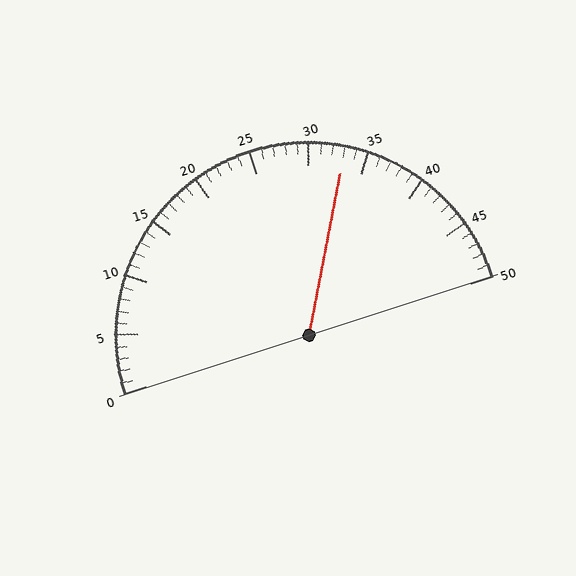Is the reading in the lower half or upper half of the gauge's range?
The reading is in the upper half of the range (0 to 50).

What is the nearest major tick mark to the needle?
The nearest major tick mark is 35.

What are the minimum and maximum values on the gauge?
The gauge ranges from 0 to 50.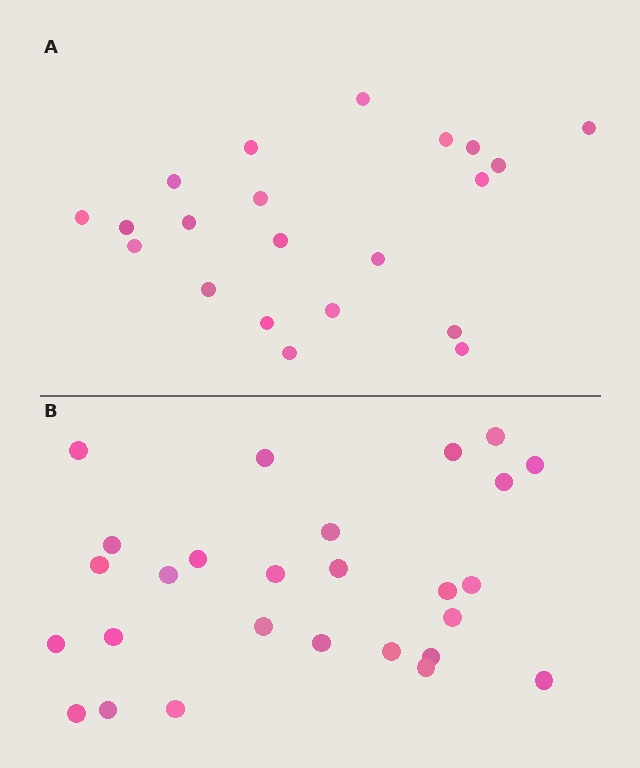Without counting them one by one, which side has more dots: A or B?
Region B (the bottom region) has more dots.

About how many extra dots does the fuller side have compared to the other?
Region B has about 6 more dots than region A.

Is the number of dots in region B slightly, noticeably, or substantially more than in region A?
Region B has noticeably more, but not dramatically so. The ratio is roughly 1.3 to 1.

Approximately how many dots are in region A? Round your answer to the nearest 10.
About 20 dots. (The exact count is 21, which rounds to 20.)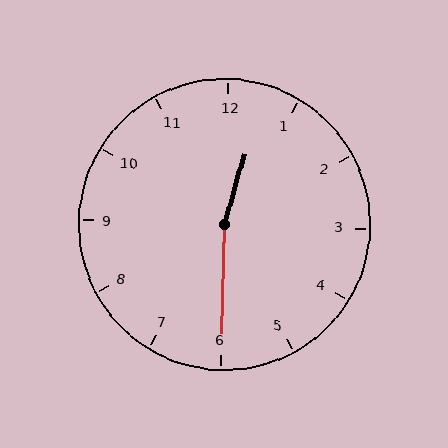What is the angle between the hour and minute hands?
Approximately 165 degrees.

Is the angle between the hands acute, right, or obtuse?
It is obtuse.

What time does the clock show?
12:30.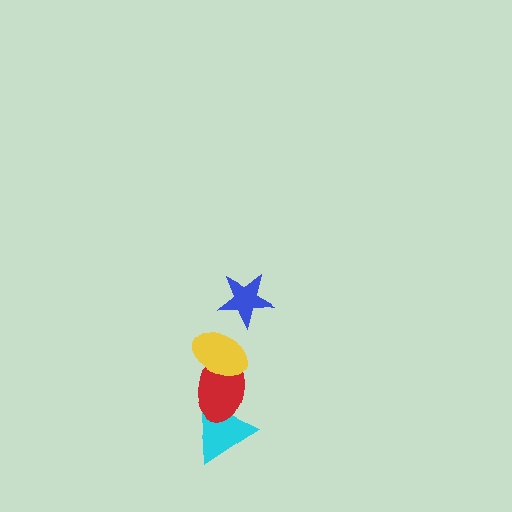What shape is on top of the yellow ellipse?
The blue star is on top of the yellow ellipse.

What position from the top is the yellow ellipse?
The yellow ellipse is 2nd from the top.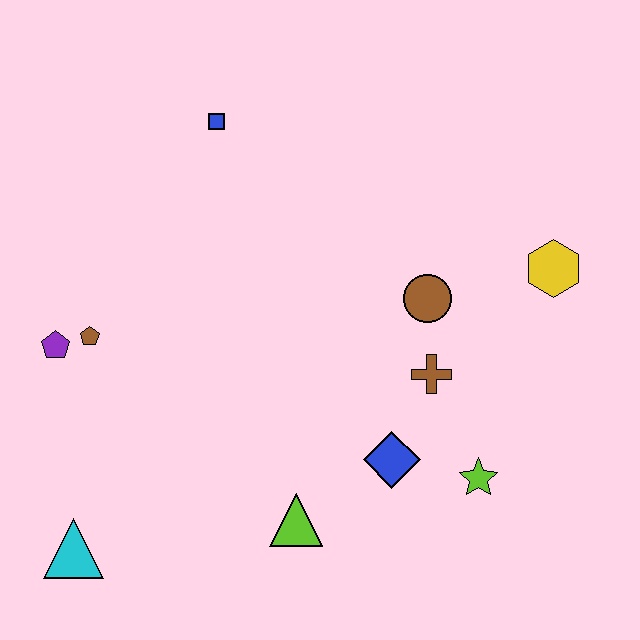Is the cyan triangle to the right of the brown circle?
No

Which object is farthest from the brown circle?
The cyan triangle is farthest from the brown circle.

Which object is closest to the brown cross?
The brown circle is closest to the brown cross.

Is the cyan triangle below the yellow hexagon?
Yes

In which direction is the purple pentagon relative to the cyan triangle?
The purple pentagon is above the cyan triangle.